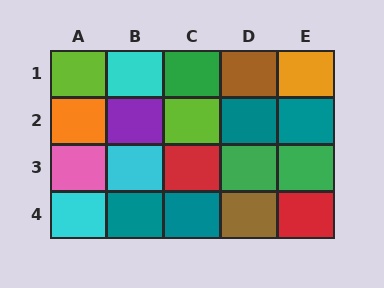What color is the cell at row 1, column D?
Brown.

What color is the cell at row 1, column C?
Green.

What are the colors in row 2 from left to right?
Orange, purple, lime, teal, teal.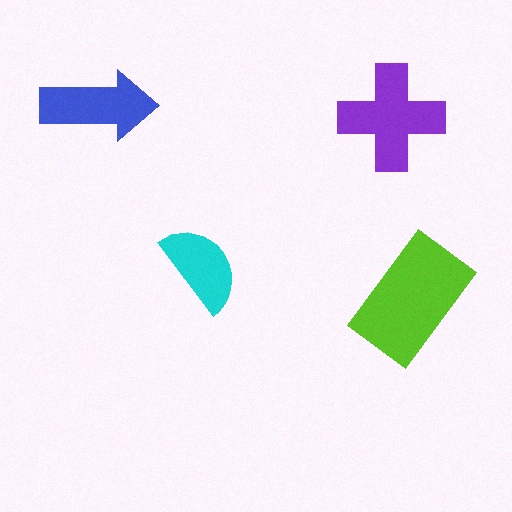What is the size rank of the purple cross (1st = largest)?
2nd.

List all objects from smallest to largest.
The cyan semicircle, the blue arrow, the purple cross, the lime rectangle.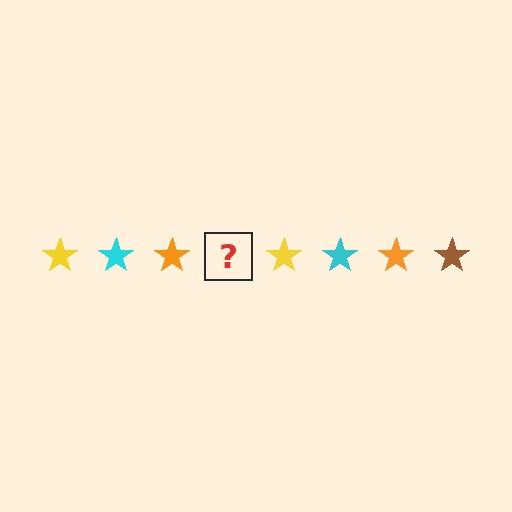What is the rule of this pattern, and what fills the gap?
The rule is that the pattern cycles through yellow, cyan, orange, brown stars. The gap should be filled with a brown star.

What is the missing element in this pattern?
The missing element is a brown star.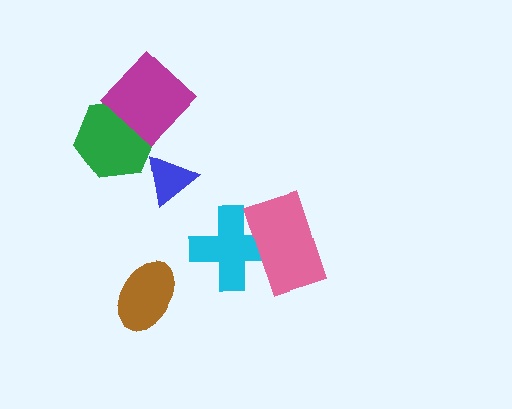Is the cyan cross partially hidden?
Yes, it is partially covered by another shape.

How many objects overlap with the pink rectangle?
1 object overlaps with the pink rectangle.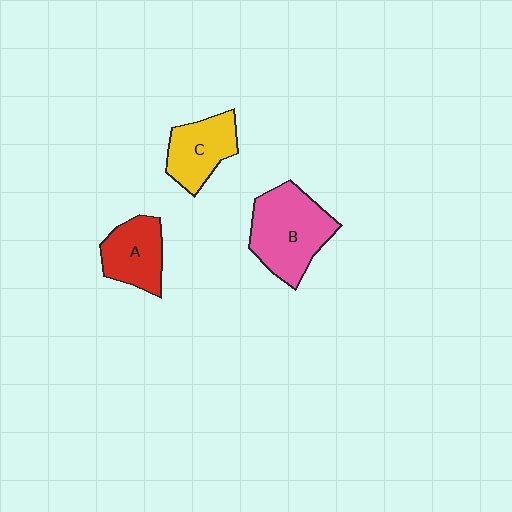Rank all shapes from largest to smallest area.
From largest to smallest: B (pink), C (yellow), A (red).